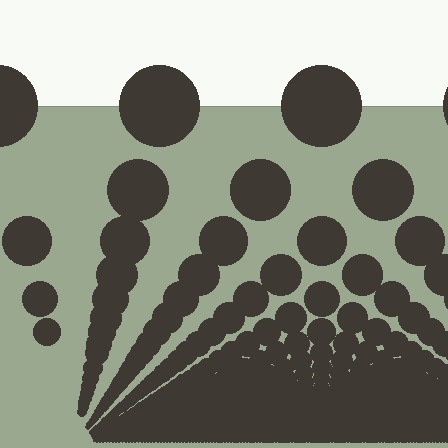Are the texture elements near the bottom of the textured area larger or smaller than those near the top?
Smaller. The gradient is inverted — elements near the bottom are smaller and denser.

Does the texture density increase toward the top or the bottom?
Density increases toward the bottom.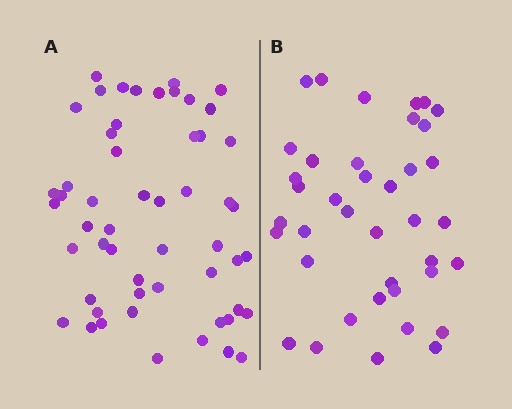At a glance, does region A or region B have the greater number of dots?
Region A (the left region) has more dots.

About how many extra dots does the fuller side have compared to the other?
Region A has approximately 15 more dots than region B.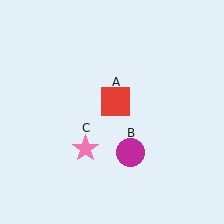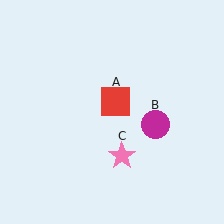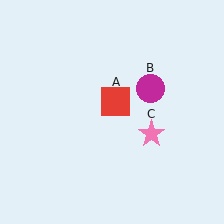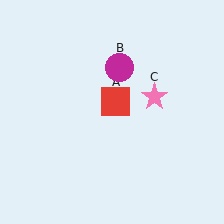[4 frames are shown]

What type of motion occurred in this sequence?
The magenta circle (object B), pink star (object C) rotated counterclockwise around the center of the scene.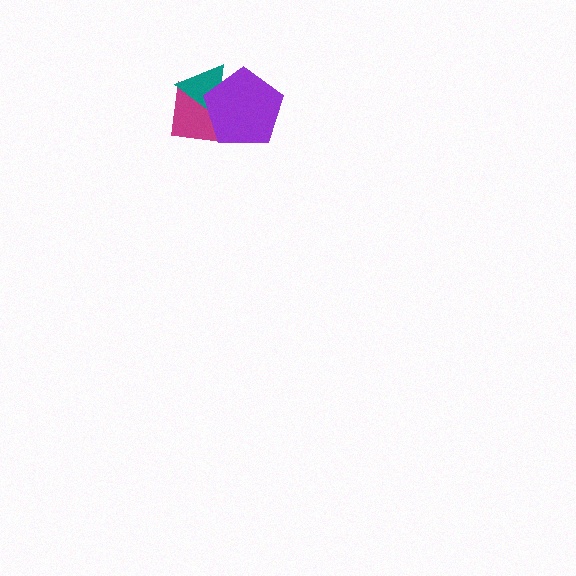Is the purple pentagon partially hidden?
No, no other shape covers it.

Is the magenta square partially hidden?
Yes, it is partially covered by another shape.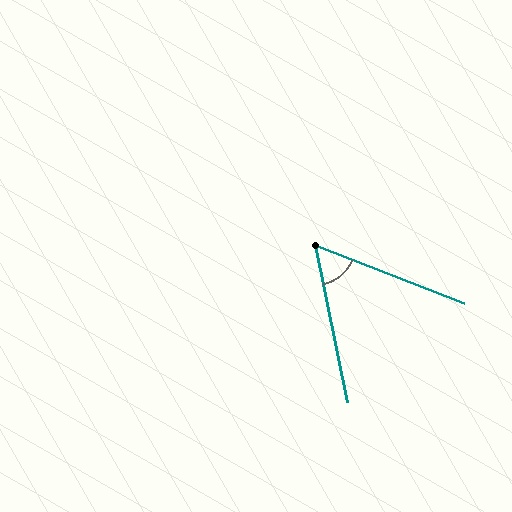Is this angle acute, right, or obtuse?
It is acute.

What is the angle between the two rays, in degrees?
Approximately 57 degrees.